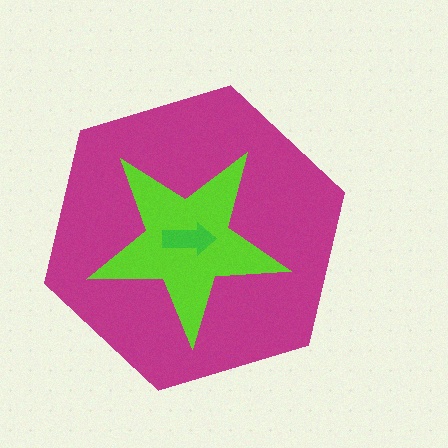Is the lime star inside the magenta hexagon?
Yes.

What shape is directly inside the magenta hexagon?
The lime star.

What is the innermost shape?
The green arrow.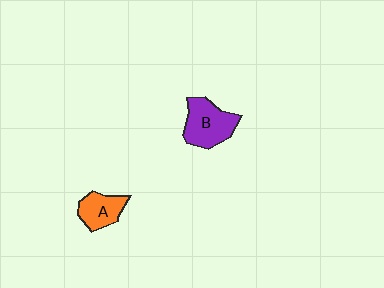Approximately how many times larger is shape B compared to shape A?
Approximately 1.5 times.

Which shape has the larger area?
Shape B (purple).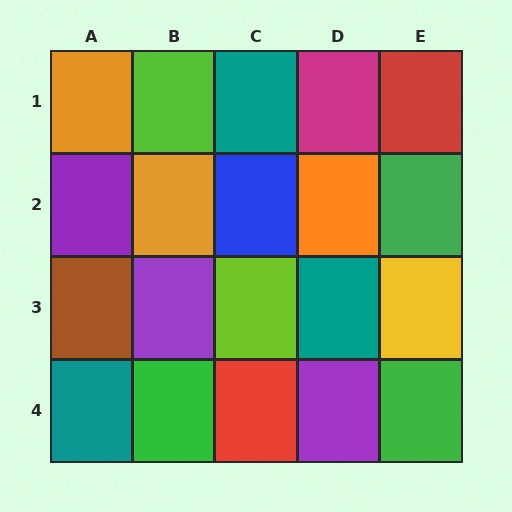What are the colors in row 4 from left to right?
Teal, green, red, purple, green.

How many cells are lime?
2 cells are lime.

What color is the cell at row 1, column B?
Lime.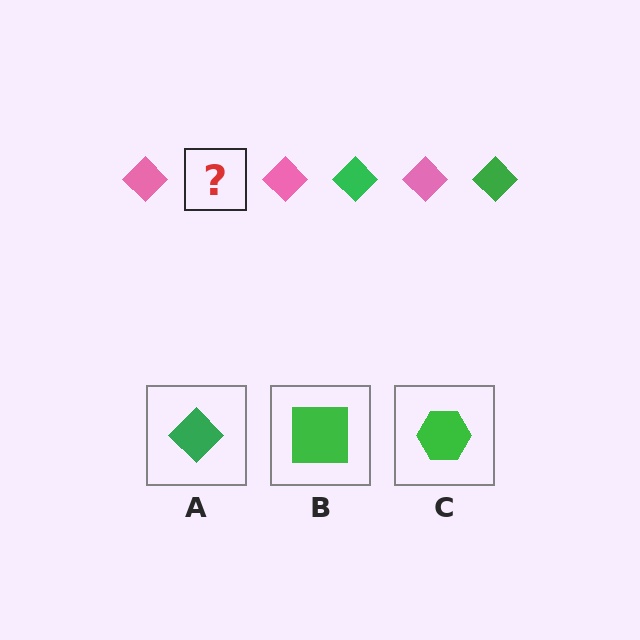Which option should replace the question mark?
Option A.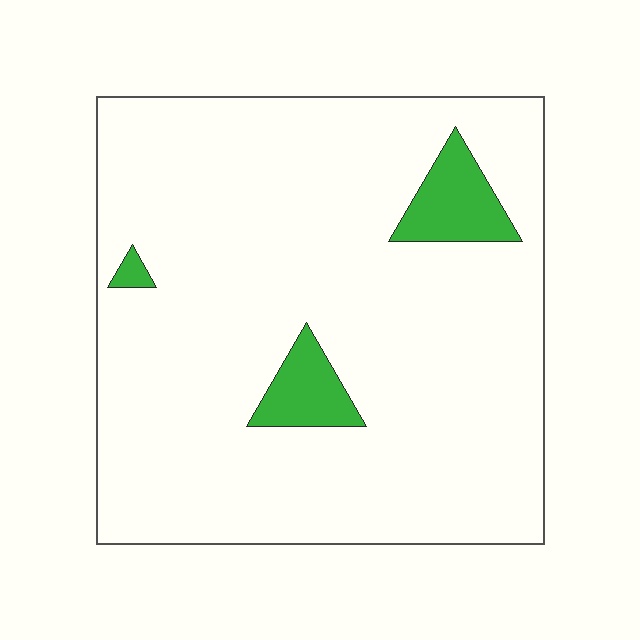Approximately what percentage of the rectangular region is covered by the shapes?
Approximately 10%.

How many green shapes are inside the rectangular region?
3.